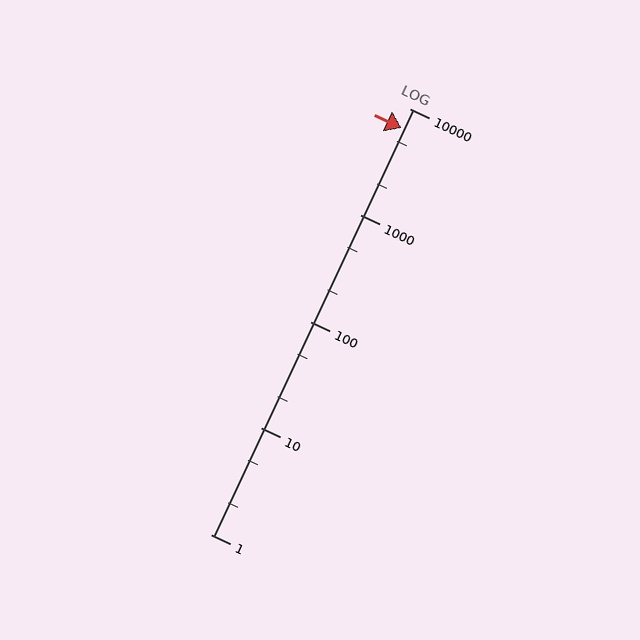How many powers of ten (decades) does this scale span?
The scale spans 4 decades, from 1 to 10000.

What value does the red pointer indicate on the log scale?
The pointer indicates approximately 6500.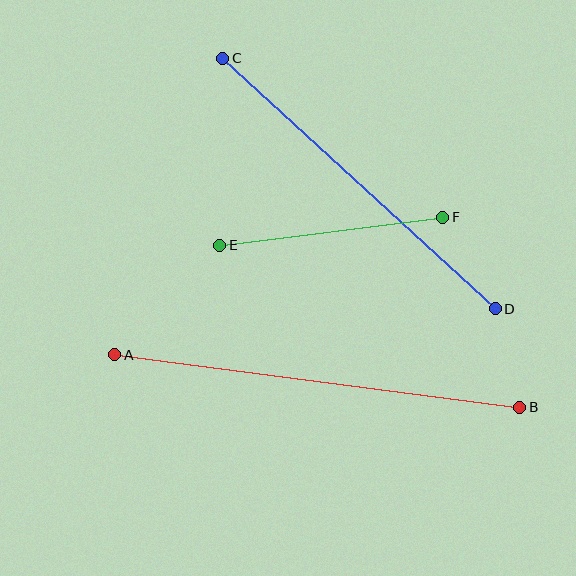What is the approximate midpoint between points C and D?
The midpoint is at approximately (359, 184) pixels.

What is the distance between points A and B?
The distance is approximately 409 pixels.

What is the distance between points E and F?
The distance is approximately 225 pixels.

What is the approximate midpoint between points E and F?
The midpoint is at approximately (331, 231) pixels.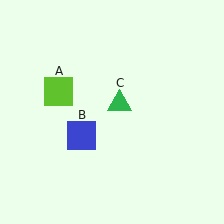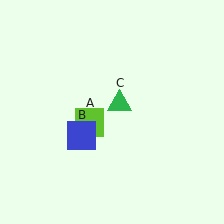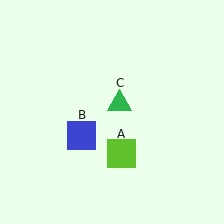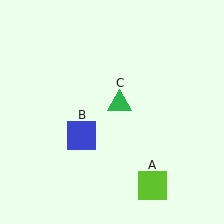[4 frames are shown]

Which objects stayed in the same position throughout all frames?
Blue square (object B) and green triangle (object C) remained stationary.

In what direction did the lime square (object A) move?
The lime square (object A) moved down and to the right.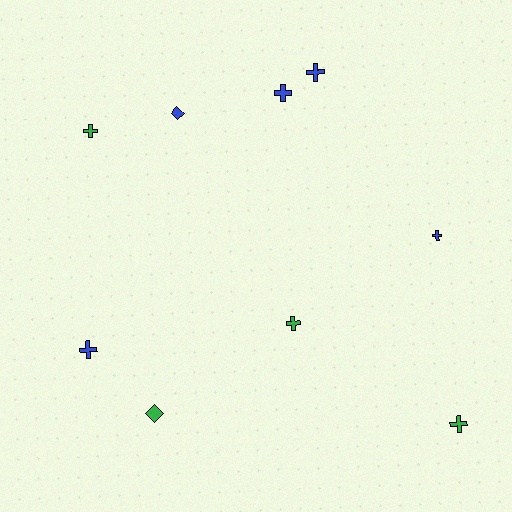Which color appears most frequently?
Blue, with 5 objects.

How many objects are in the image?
There are 9 objects.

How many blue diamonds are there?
There is 1 blue diamond.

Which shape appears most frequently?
Cross, with 7 objects.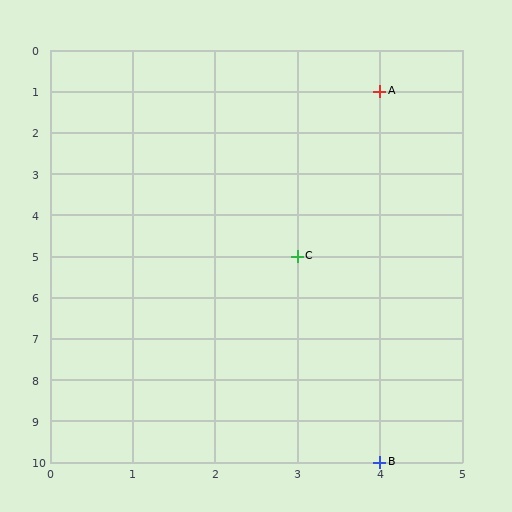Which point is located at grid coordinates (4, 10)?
Point B is at (4, 10).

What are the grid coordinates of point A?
Point A is at grid coordinates (4, 1).